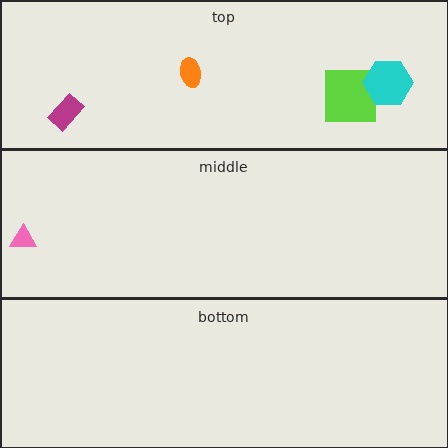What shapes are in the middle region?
The pink triangle.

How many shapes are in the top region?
4.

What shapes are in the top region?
The orange ellipse, the lime square, the cyan hexagon, the magenta rectangle.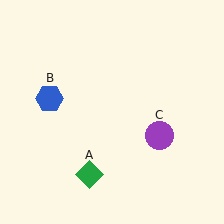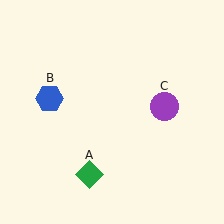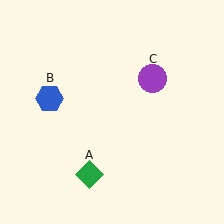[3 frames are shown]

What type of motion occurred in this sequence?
The purple circle (object C) rotated counterclockwise around the center of the scene.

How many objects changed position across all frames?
1 object changed position: purple circle (object C).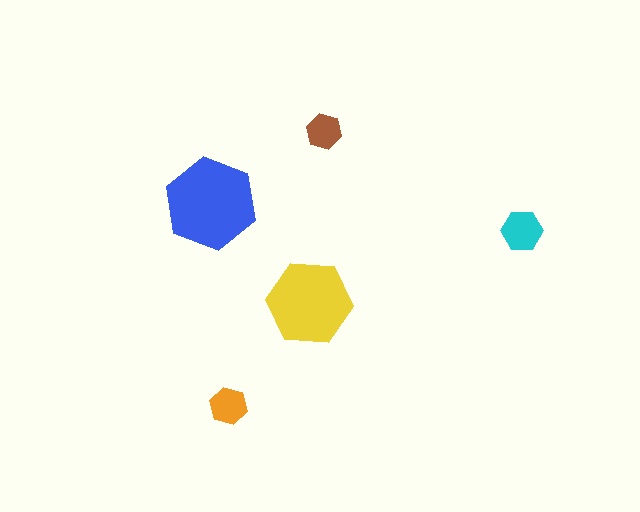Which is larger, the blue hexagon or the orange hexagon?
The blue one.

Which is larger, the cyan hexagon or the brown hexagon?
The cyan one.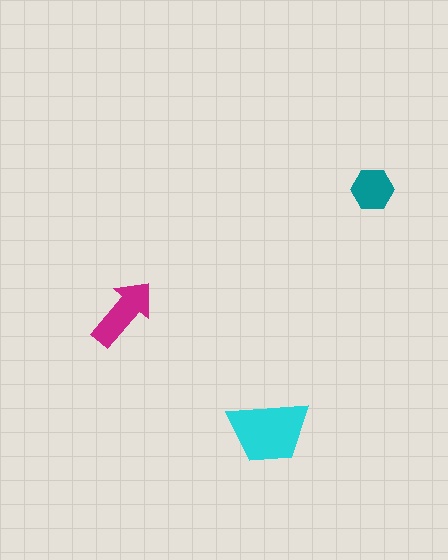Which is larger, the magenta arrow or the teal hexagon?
The magenta arrow.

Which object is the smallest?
The teal hexagon.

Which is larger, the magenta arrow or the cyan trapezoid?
The cyan trapezoid.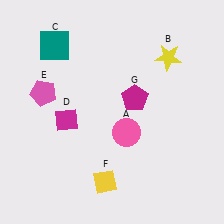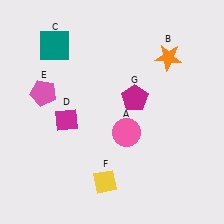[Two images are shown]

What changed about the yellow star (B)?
In Image 1, B is yellow. In Image 2, it changed to orange.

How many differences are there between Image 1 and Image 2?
There is 1 difference between the two images.